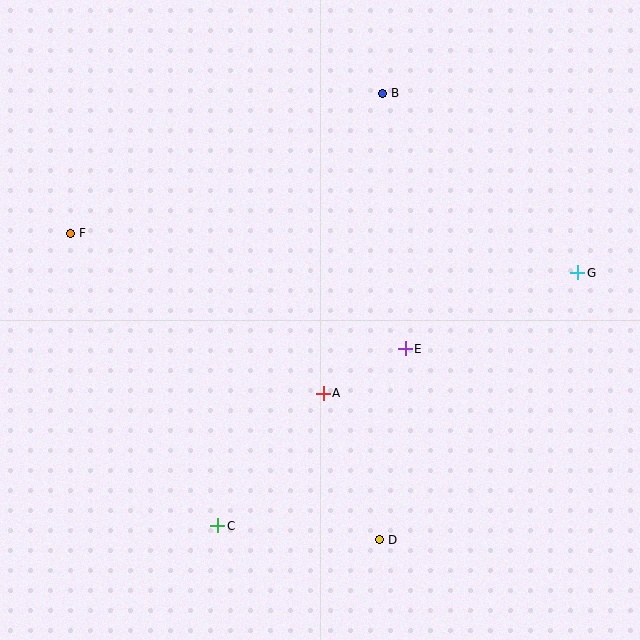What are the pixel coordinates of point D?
Point D is at (379, 540).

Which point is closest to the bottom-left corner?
Point C is closest to the bottom-left corner.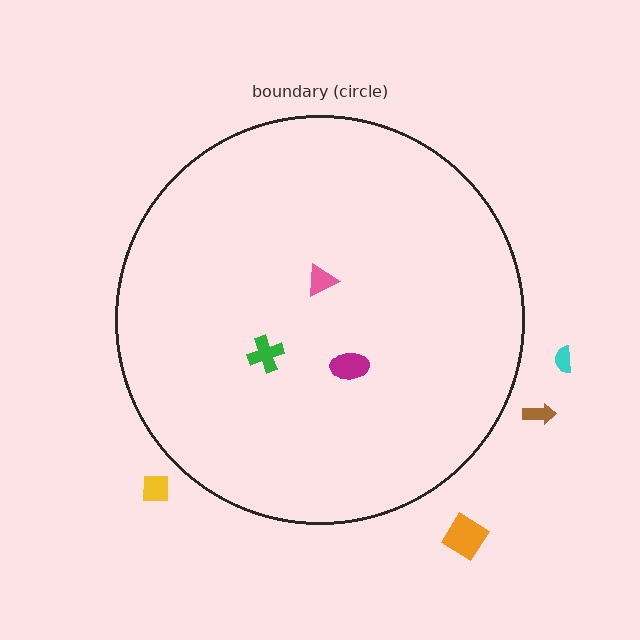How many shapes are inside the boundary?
3 inside, 4 outside.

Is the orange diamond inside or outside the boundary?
Outside.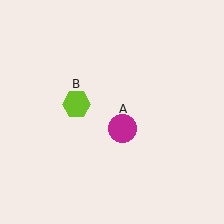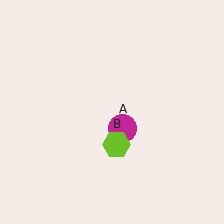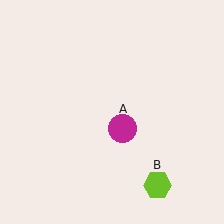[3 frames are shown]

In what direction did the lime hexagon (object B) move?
The lime hexagon (object B) moved down and to the right.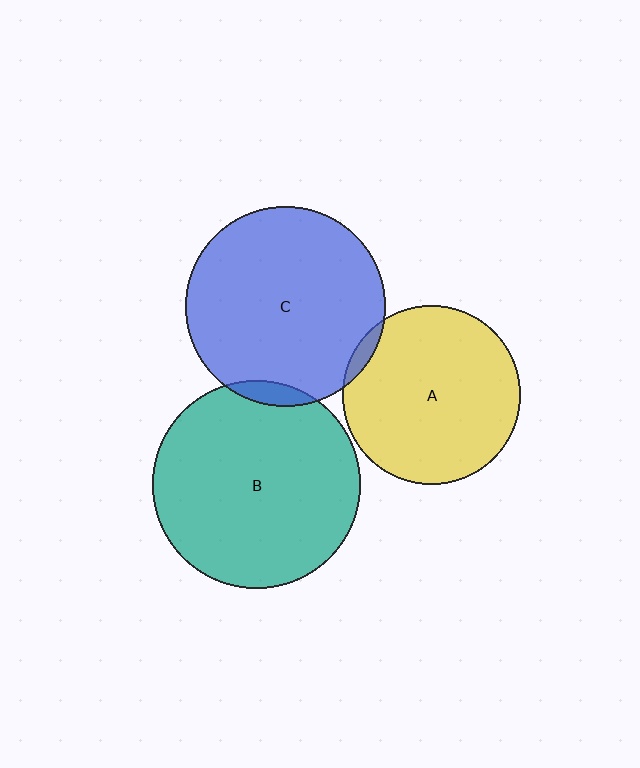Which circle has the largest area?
Circle B (teal).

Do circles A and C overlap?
Yes.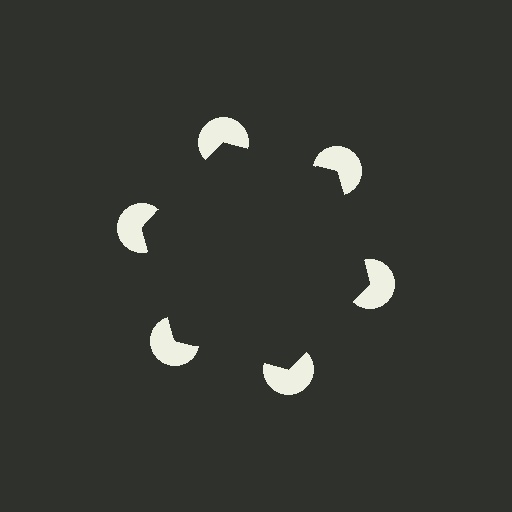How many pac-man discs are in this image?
There are 6 — one at each vertex of the illusory hexagon.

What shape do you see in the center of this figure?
An illusory hexagon — its edges are inferred from the aligned wedge cuts in the pac-man discs, not physically drawn.